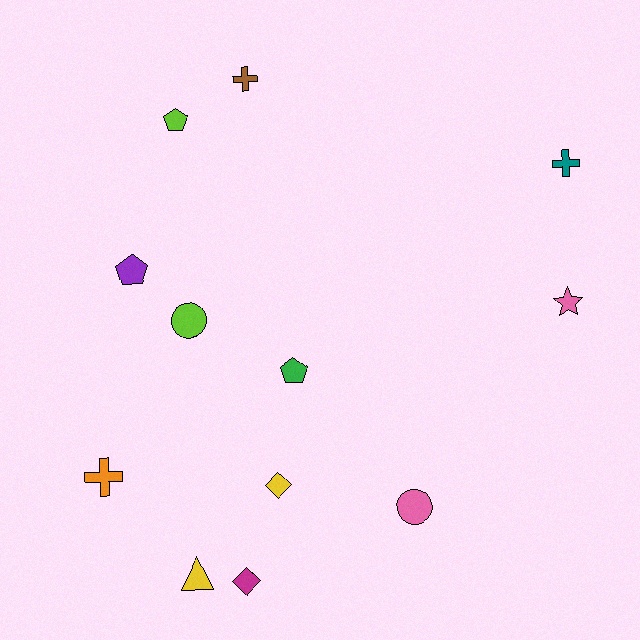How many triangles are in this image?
There is 1 triangle.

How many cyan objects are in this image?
There are no cyan objects.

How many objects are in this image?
There are 12 objects.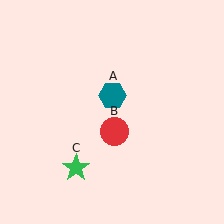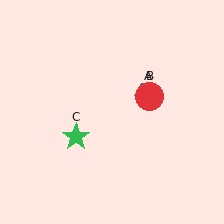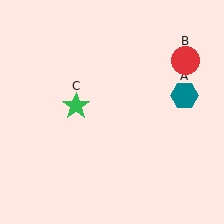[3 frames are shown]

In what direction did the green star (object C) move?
The green star (object C) moved up.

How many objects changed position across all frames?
3 objects changed position: teal hexagon (object A), red circle (object B), green star (object C).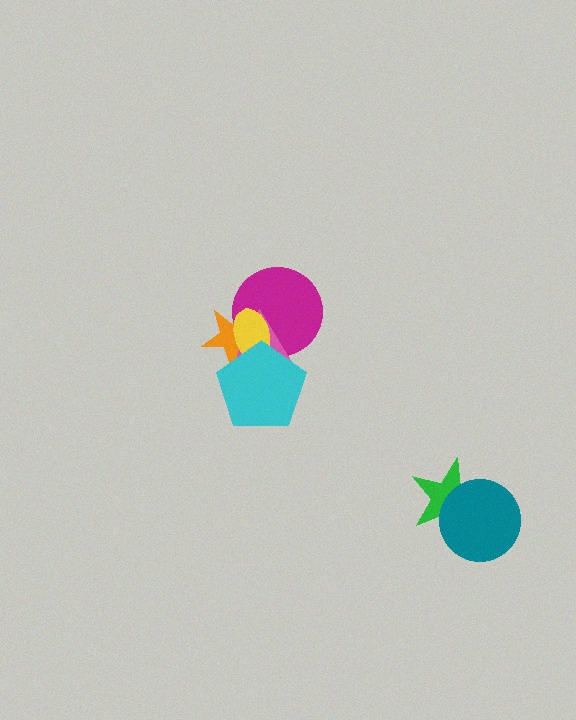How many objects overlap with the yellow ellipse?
4 objects overlap with the yellow ellipse.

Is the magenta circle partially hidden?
Yes, it is partially covered by another shape.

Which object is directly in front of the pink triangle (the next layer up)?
The orange star is directly in front of the pink triangle.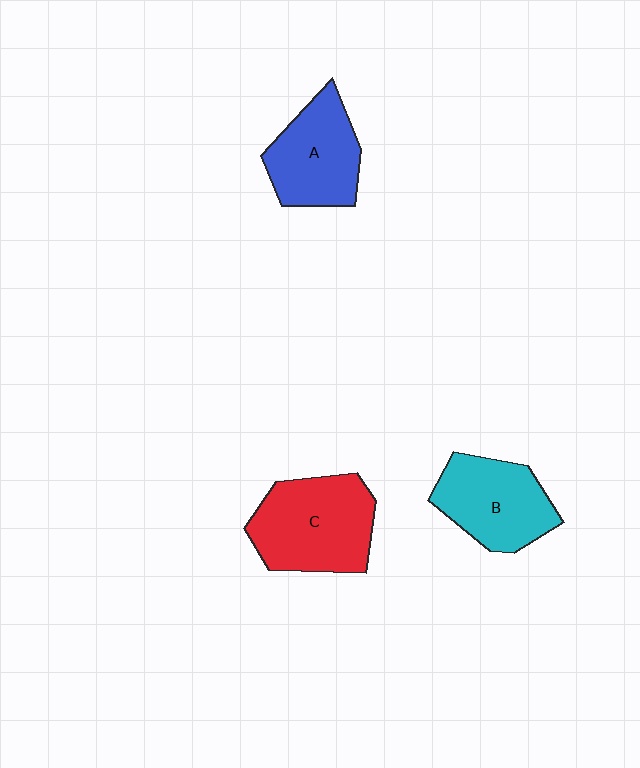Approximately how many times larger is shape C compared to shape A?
Approximately 1.2 times.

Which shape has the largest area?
Shape C (red).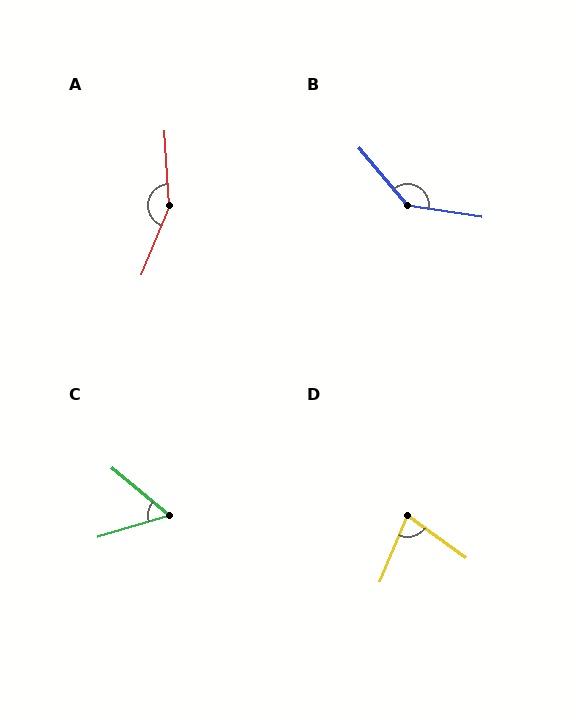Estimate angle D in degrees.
Approximately 77 degrees.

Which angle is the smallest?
C, at approximately 56 degrees.